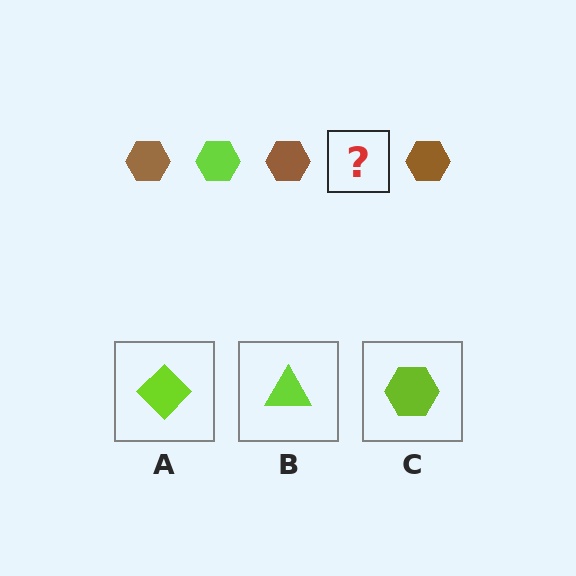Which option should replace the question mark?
Option C.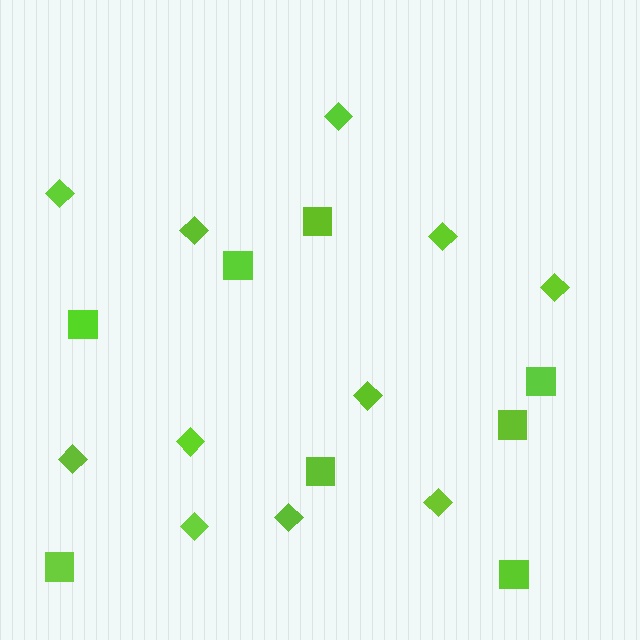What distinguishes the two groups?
There are 2 groups: one group of squares (8) and one group of diamonds (11).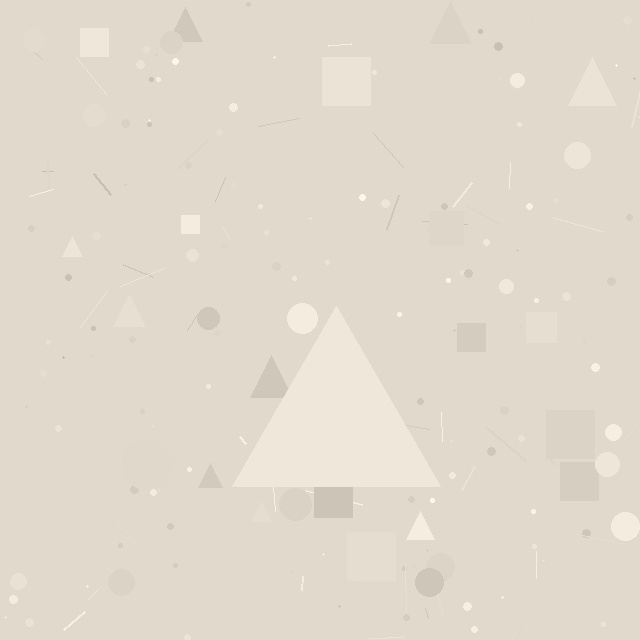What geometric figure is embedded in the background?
A triangle is embedded in the background.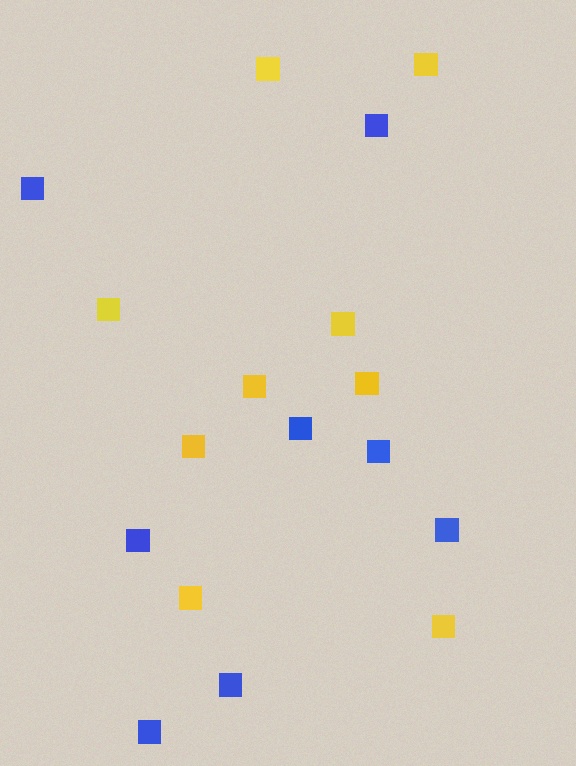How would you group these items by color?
There are 2 groups: one group of blue squares (8) and one group of yellow squares (9).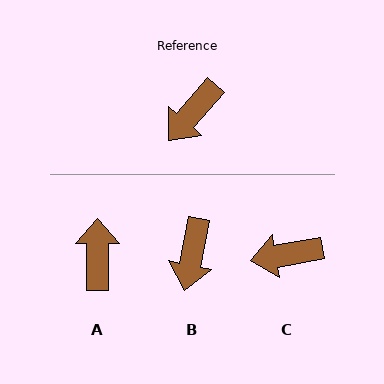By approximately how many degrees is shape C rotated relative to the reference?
Approximately 39 degrees clockwise.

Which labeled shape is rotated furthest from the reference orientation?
A, about 139 degrees away.